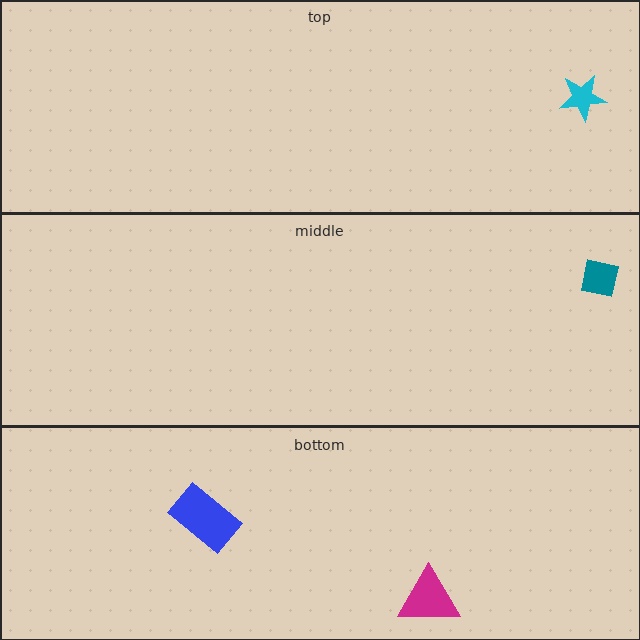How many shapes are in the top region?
1.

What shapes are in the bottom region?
The blue rectangle, the magenta triangle.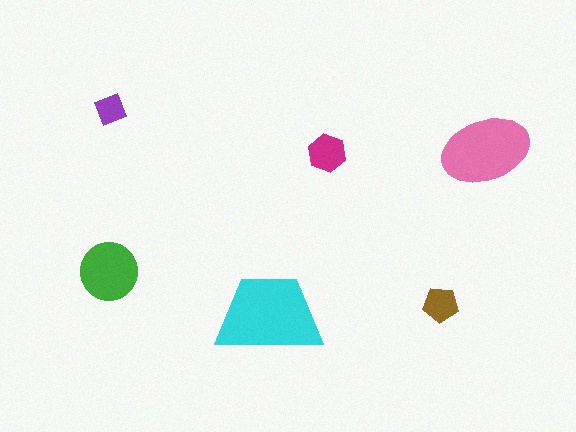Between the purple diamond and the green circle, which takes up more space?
The green circle.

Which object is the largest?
The cyan trapezoid.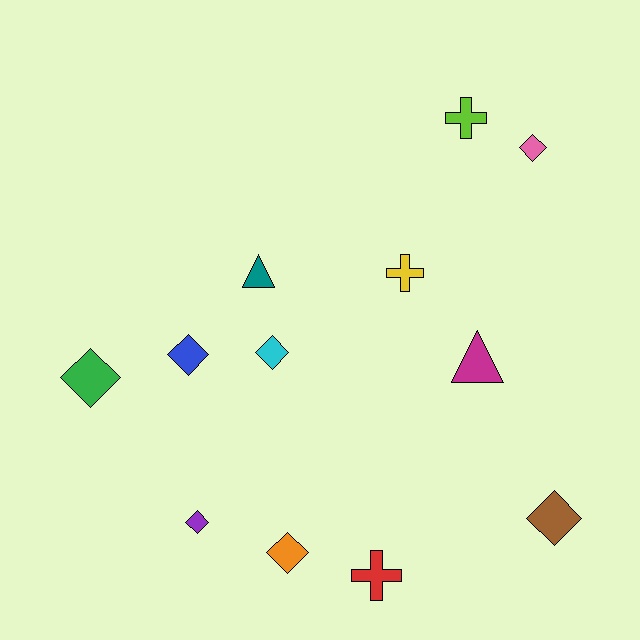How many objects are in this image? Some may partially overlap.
There are 12 objects.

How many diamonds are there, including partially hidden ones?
There are 7 diamonds.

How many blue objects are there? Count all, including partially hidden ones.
There is 1 blue object.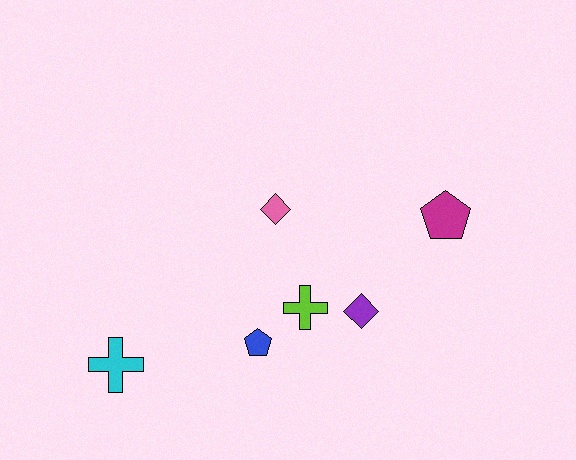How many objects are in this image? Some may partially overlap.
There are 6 objects.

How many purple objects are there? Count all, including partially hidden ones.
There is 1 purple object.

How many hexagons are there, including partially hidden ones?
There are no hexagons.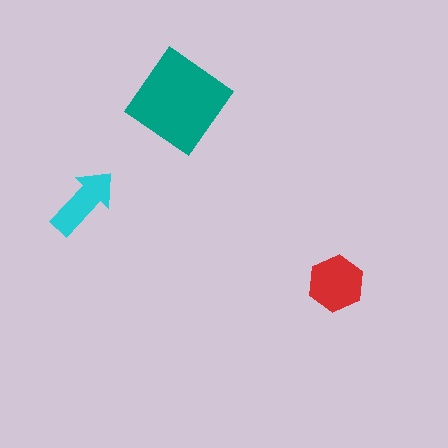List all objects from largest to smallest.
The teal diamond, the red hexagon, the cyan arrow.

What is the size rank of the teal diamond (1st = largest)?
1st.